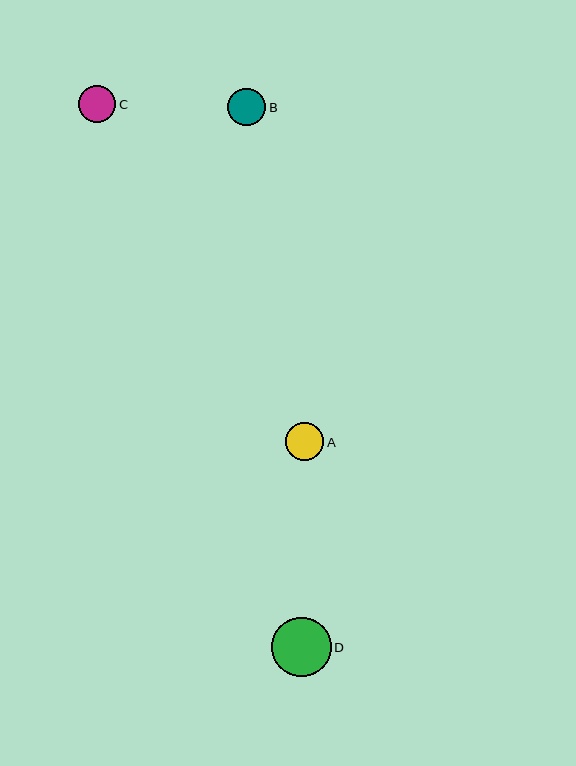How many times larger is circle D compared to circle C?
Circle D is approximately 1.6 times the size of circle C.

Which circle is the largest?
Circle D is the largest with a size of approximately 59 pixels.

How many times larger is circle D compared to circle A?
Circle D is approximately 1.5 times the size of circle A.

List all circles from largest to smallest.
From largest to smallest: D, A, B, C.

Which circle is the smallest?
Circle C is the smallest with a size of approximately 37 pixels.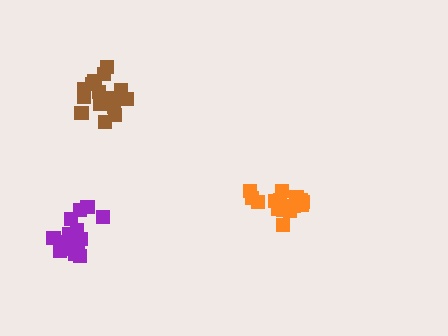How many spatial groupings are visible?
There are 3 spatial groupings.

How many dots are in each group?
Group 1: 16 dots, Group 2: 17 dots, Group 3: 16 dots (49 total).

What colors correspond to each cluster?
The clusters are colored: purple, orange, brown.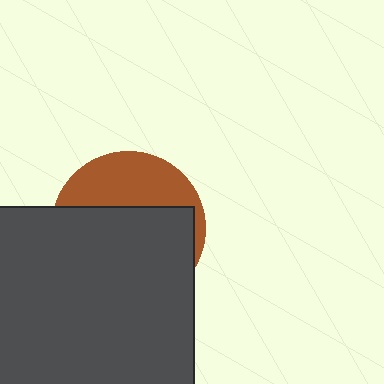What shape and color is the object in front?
The object in front is a dark gray square.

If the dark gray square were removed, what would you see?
You would see the complete brown circle.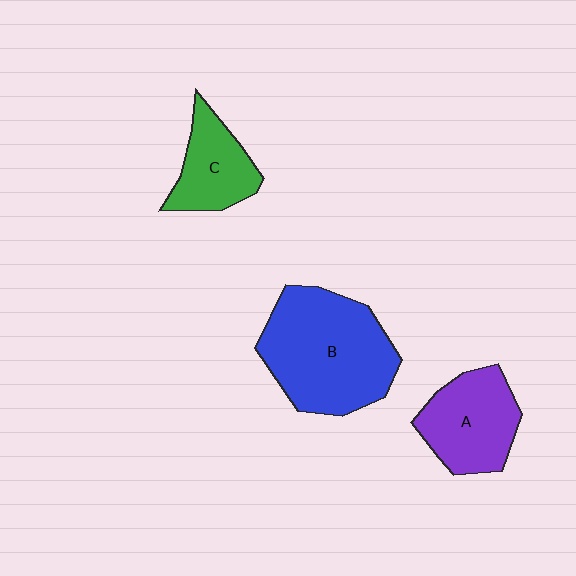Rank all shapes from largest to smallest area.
From largest to smallest: B (blue), A (purple), C (green).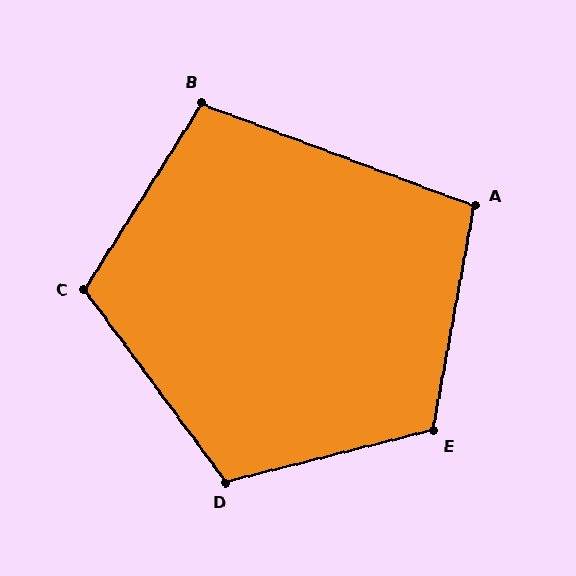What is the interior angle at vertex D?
Approximately 112 degrees (obtuse).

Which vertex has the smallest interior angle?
A, at approximately 100 degrees.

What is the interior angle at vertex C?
Approximately 111 degrees (obtuse).